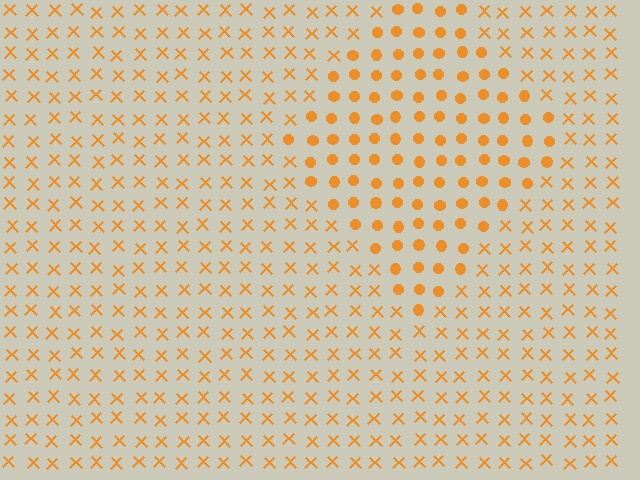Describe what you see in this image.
The image is filled with small orange elements arranged in a uniform grid. A diamond-shaped region contains circles, while the surrounding area contains X marks. The boundary is defined purely by the change in element shape.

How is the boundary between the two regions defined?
The boundary is defined by a change in element shape: circles inside vs. X marks outside. All elements share the same color and spacing.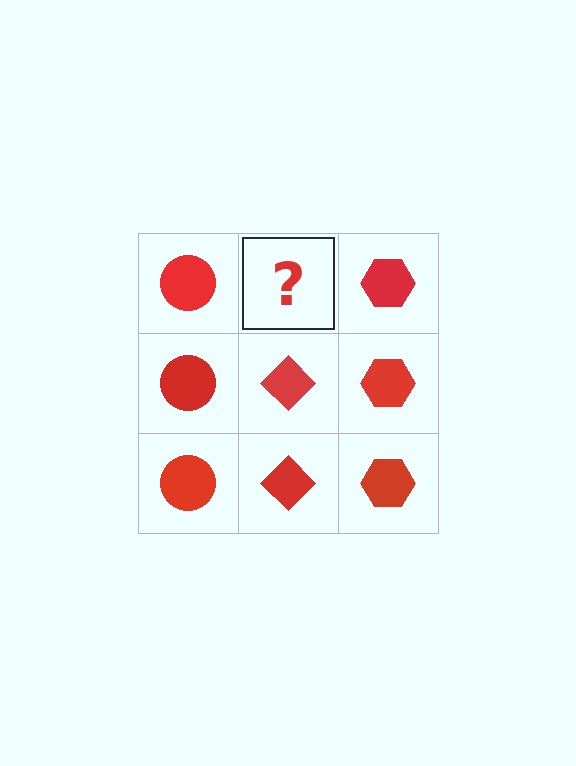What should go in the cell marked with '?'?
The missing cell should contain a red diamond.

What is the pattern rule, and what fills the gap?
The rule is that each column has a consistent shape. The gap should be filled with a red diamond.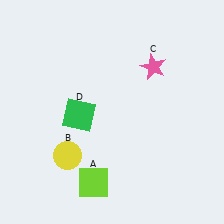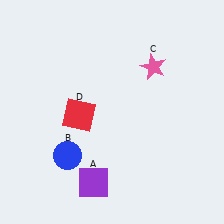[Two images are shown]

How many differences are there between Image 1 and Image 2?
There are 3 differences between the two images.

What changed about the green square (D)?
In Image 1, D is green. In Image 2, it changed to red.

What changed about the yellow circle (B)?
In Image 1, B is yellow. In Image 2, it changed to blue.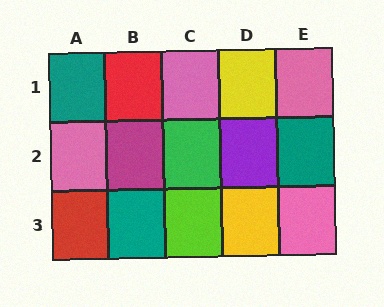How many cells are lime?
1 cell is lime.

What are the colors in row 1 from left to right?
Teal, red, pink, yellow, pink.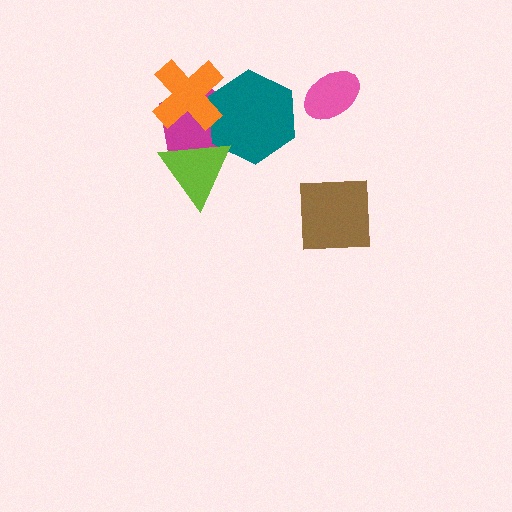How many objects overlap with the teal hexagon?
3 objects overlap with the teal hexagon.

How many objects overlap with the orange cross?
2 objects overlap with the orange cross.